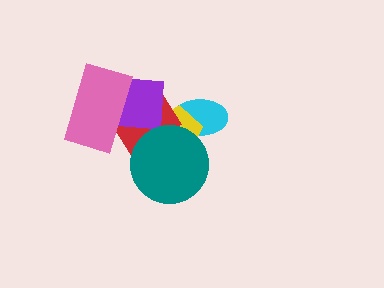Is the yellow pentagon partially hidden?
Yes, it is partially covered by another shape.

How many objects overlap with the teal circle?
3 objects overlap with the teal circle.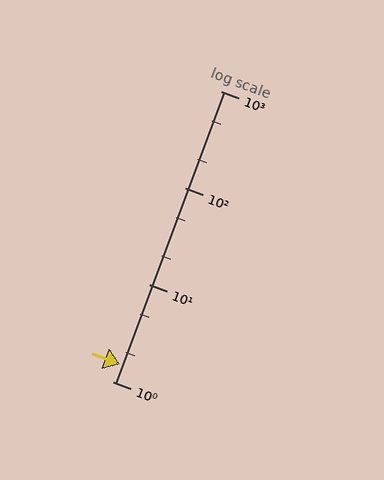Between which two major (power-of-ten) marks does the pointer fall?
The pointer is between 1 and 10.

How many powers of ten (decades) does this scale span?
The scale spans 3 decades, from 1 to 1000.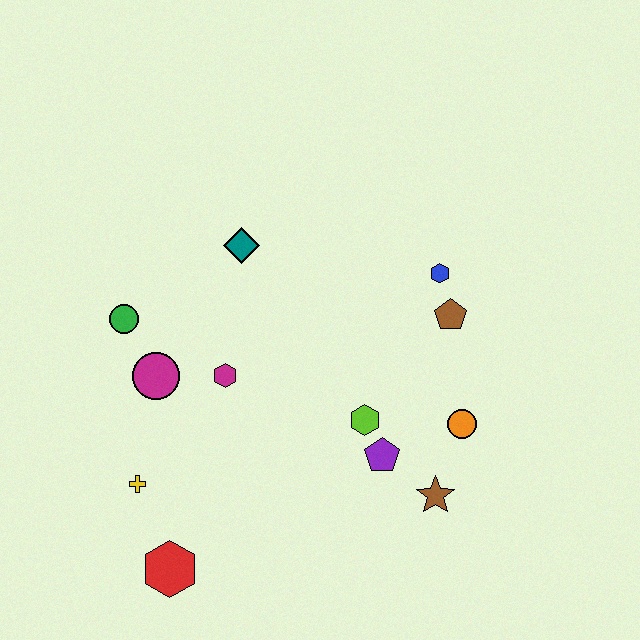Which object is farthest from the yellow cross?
The blue hexagon is farthest from the yellow cross.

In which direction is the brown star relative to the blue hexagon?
The brown star is below the blue hexagon.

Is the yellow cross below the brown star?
No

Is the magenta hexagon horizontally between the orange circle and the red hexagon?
Yes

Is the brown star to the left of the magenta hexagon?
No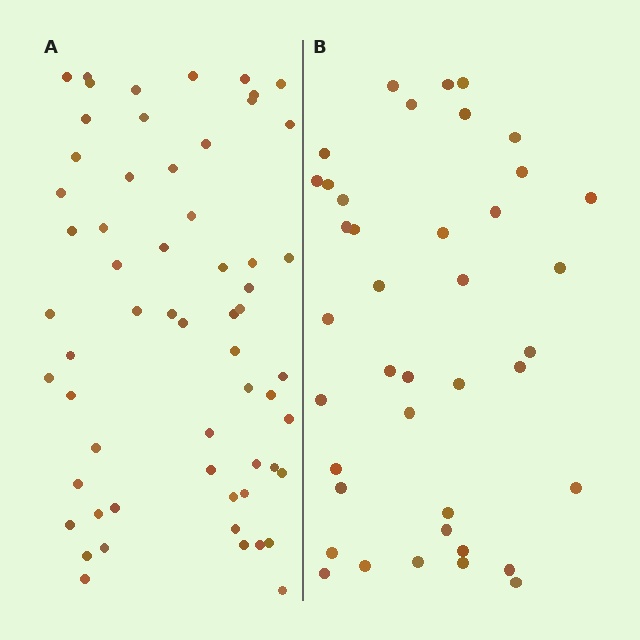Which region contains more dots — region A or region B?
Region A (the left region) has more dots.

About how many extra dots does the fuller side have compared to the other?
Region A has approximately 20 more dots than region B.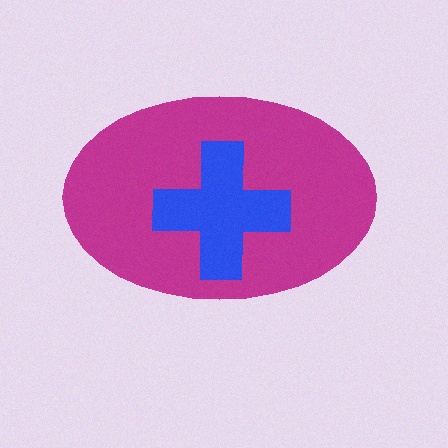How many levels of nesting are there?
2.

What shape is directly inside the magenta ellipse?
The blue cross.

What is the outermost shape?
The magenta ellipse.